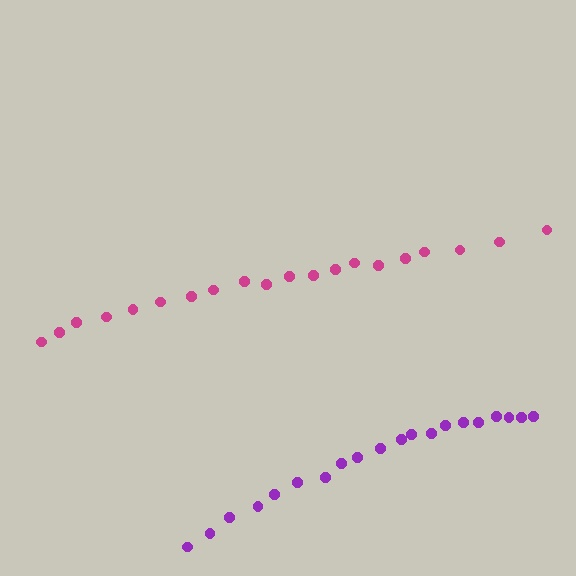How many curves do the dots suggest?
There are 2 distinct paths.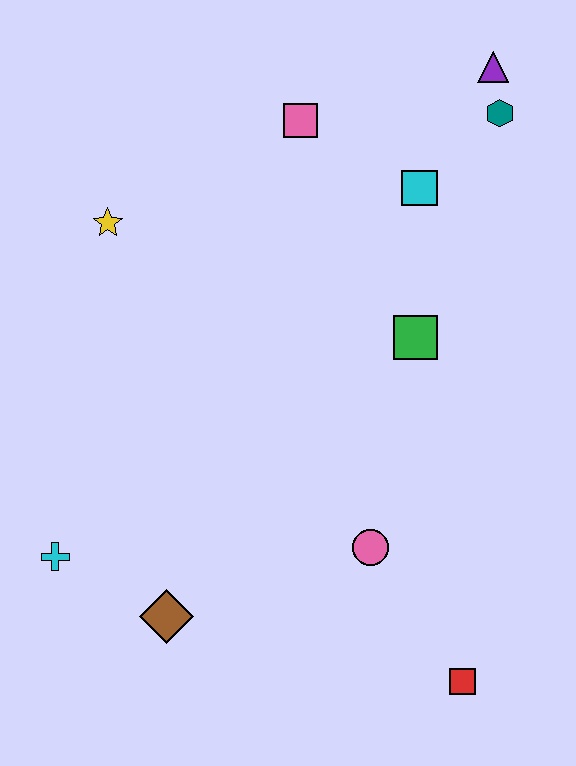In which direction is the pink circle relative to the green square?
The pink circle is below the green square.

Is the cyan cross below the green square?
Yes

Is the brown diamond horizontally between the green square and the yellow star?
Yes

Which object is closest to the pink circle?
The red square is closest to the pink circle.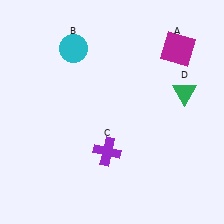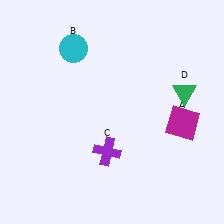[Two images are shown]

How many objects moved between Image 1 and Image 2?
1 object moved between the two images.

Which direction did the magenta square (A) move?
The magenta square (A) moved down.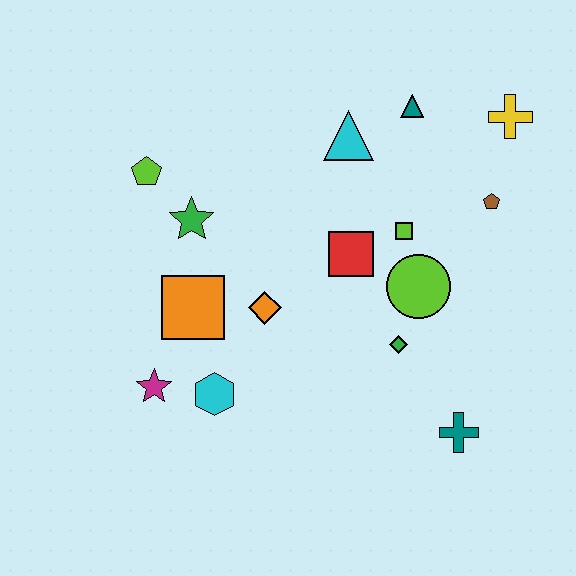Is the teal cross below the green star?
Yes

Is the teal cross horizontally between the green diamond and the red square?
No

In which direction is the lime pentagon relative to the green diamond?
The lime pentagon is to the left of the green diamond.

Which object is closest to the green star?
The lime pentagon is closest to the green star.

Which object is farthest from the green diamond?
The lime pentagon is farthest from the green diamond.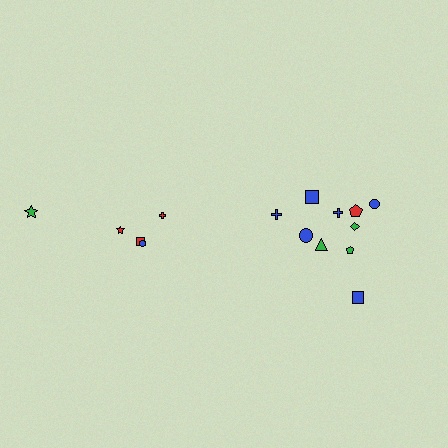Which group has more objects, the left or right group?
The right group.